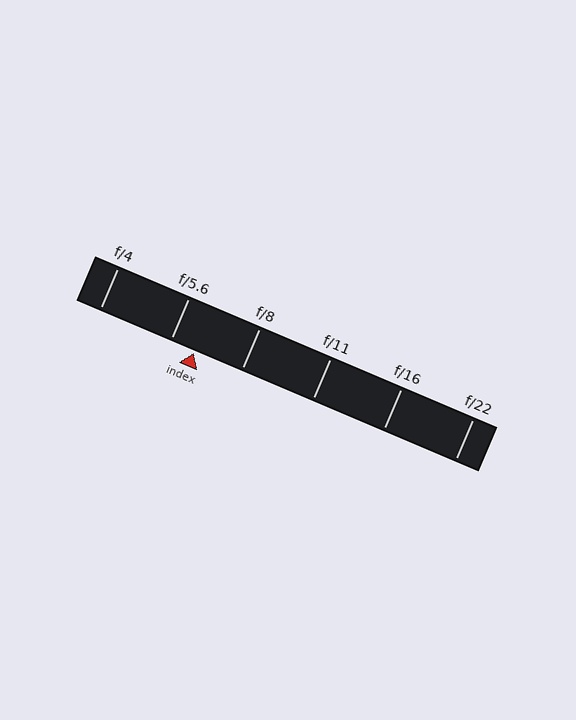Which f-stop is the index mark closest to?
The index mark is closest to f/5.6.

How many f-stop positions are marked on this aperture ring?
There are 6 f-stop positions marked.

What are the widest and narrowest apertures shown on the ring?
The widest aperture shown is f/4 and the narrowest is f/22.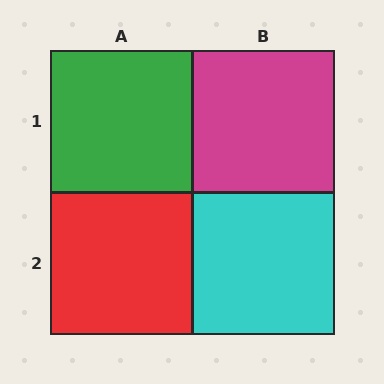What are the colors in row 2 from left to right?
Red, cyan.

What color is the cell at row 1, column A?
Green.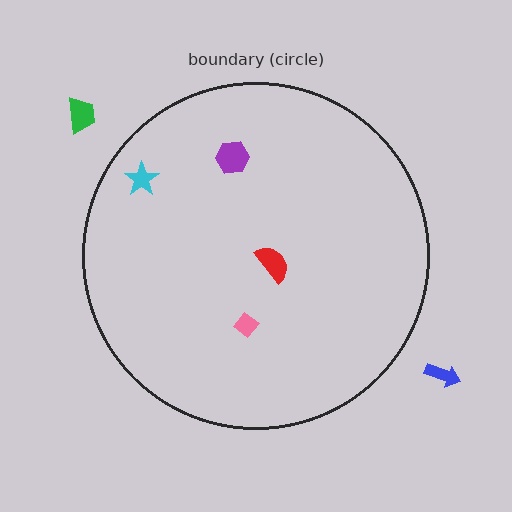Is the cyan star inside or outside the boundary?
Inside.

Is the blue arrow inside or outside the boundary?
Outside.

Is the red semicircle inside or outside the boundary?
Inside.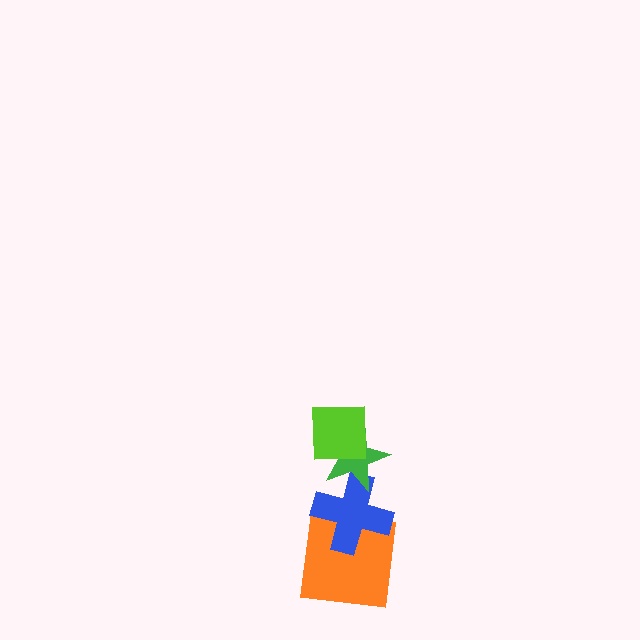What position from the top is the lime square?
The lime square is 1st from the top.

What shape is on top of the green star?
The lime square is on top of the green star.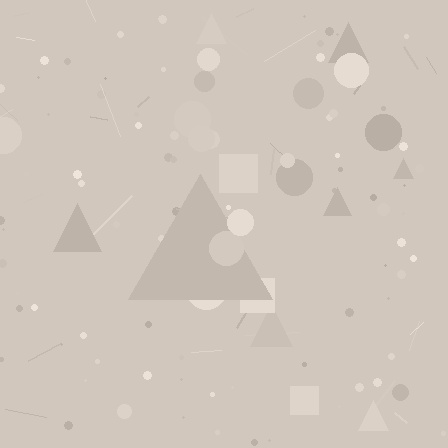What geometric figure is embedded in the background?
A triangle is embedded in the background.